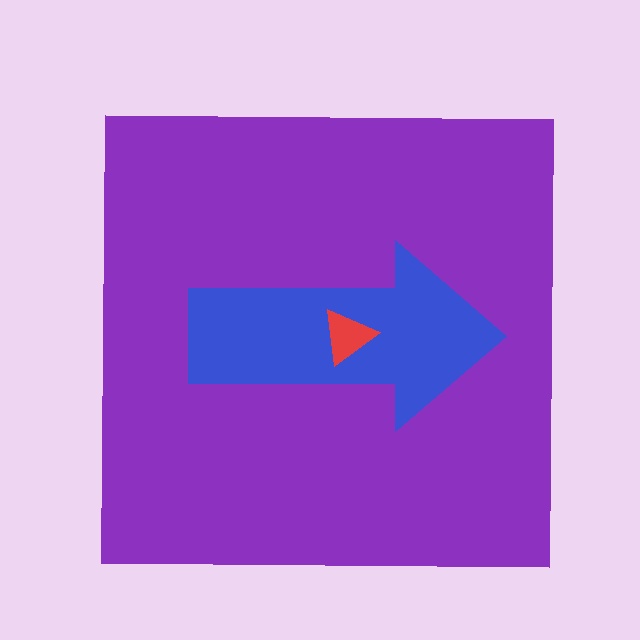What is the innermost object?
The red triangle.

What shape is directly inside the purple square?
The blue arrow.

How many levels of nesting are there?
3.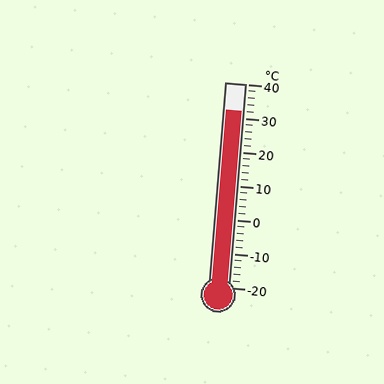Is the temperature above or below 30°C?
The temperature is above 30°C.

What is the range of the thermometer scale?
The thermometer scale ranges from -20°C to 40°C.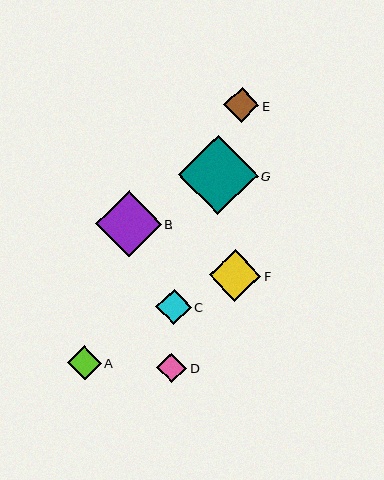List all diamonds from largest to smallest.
From largest to smallest: G, B, F, C, E, A, D.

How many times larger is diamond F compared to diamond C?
Diamond F is approximately 1.5 times the size of diamond C.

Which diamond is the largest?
Diamond G is the largest with a size of approximately 79 pixels.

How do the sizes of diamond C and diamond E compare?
Diamond C and diamond E are approximately the same size.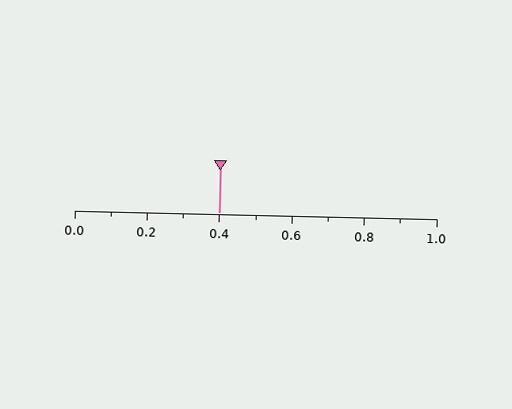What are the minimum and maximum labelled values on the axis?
The axis runs from 0.0 to 1.0.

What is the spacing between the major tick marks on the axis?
The major ticks are spaced 0.2 apart.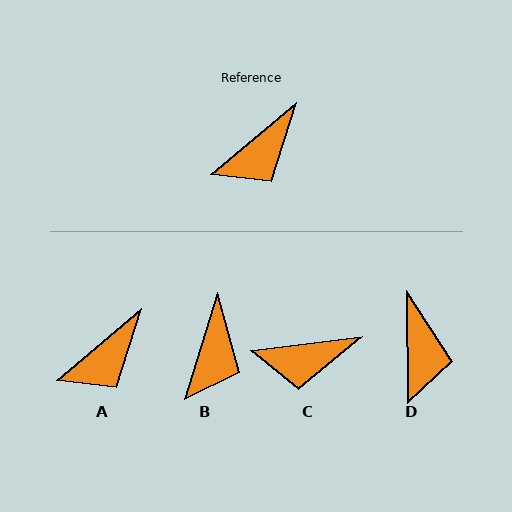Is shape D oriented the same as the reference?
No, it is off by about 50 degrees.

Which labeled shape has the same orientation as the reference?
A.